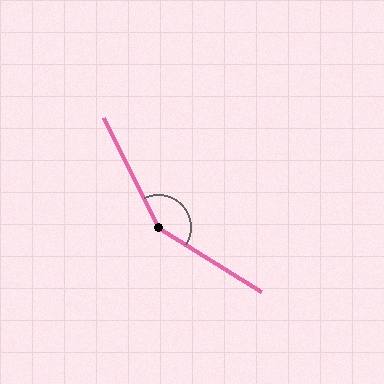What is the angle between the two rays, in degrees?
Approximately 148 degrees.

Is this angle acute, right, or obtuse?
It is obtuse.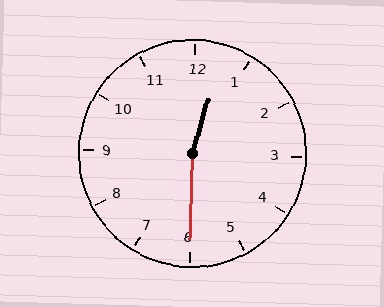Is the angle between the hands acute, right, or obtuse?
It is obtuse.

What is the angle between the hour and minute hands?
Approximately 165 degrees.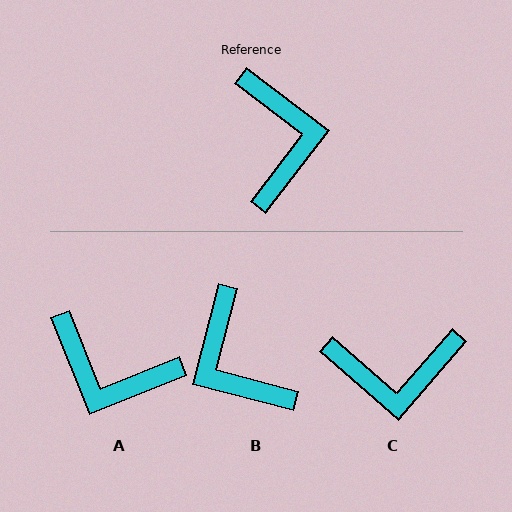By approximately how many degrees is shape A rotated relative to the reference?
Approximately 121 degrees clockwise.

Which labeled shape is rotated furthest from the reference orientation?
B, about 157 degrees away.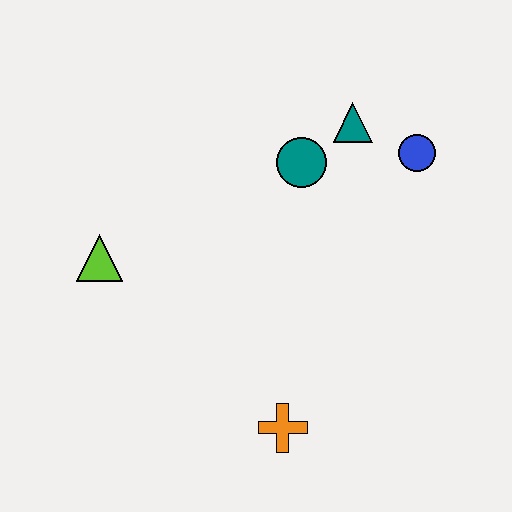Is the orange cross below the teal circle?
Yes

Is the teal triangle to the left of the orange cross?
No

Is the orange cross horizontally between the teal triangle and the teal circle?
No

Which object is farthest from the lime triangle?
The blue circle is farthest from the lime triangle.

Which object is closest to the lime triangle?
The teal circle is closest to the lime triangle.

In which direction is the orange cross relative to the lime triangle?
The orange cross is to the right of the lime triangle.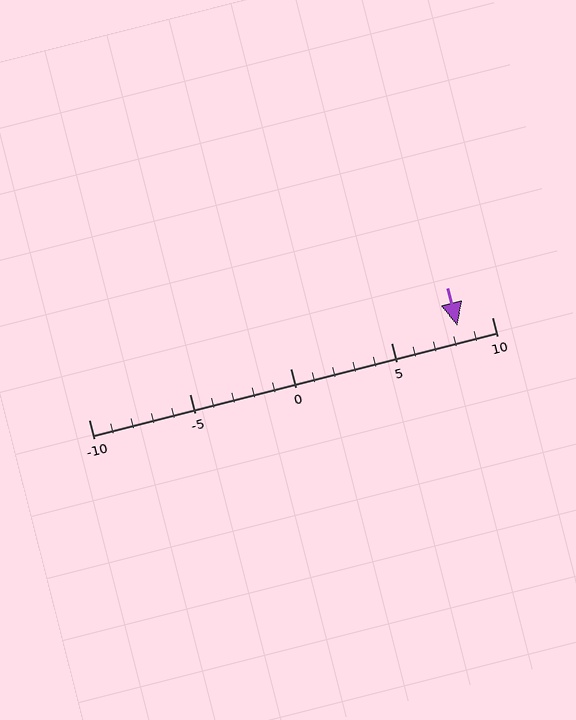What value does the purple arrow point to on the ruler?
The purple arrow points to approximately 8.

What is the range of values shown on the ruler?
The ruler shows values from -10 to 10.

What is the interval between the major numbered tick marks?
The major tick marks are spaced 5 units apart.